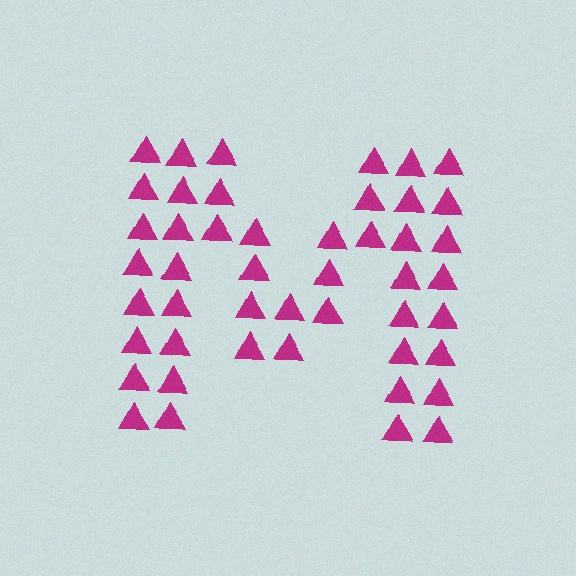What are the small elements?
The small elements are triangles.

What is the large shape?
The large shape is the letter M.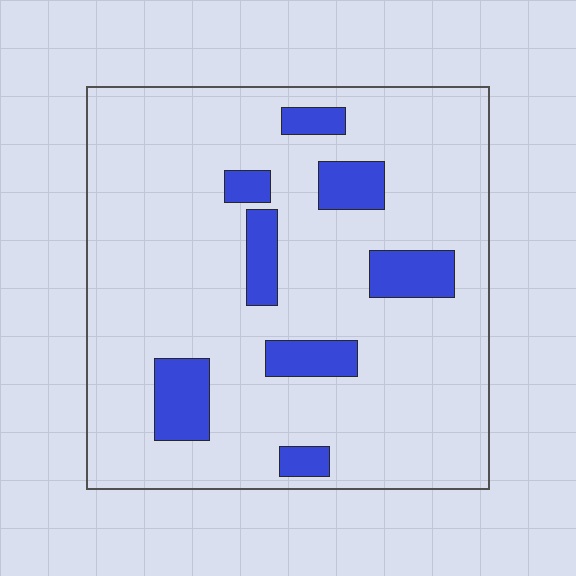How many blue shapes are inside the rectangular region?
8.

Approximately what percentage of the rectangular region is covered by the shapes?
Approximately 15%.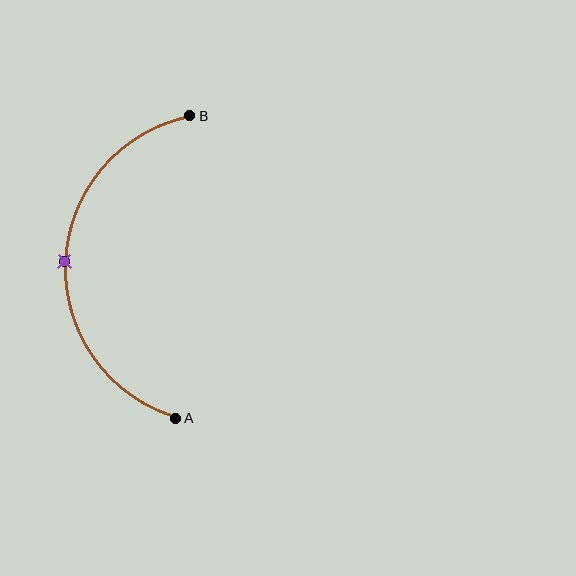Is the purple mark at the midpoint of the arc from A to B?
Yes. The purple mark lies on the arc at equal arc-length from both A and B — it is the arc midpoint.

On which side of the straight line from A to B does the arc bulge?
The arc bulges to the left of the straight line connecting A and B.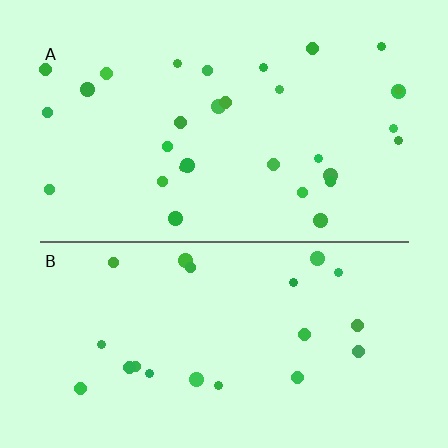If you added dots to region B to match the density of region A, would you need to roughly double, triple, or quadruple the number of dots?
Approximately double.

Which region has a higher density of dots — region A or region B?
A (the top).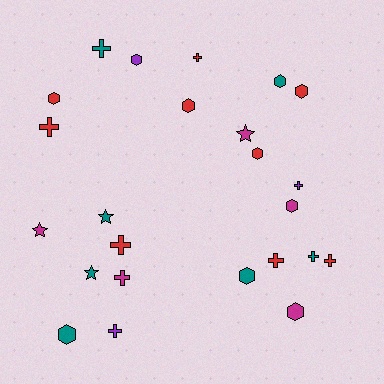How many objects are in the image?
There are 24 objects.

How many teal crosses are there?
There are 2 teal crosses.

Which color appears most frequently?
Red, with 9 objects.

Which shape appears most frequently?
Hexagon, with 10 objects.